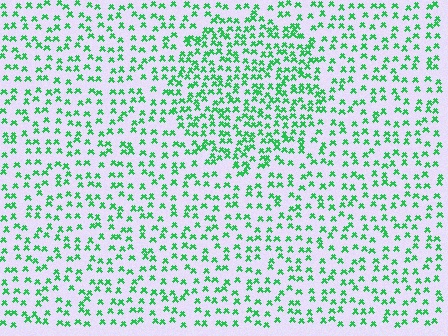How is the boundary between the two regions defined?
The boundary is defined by a change in element density (approximately 1.7x ratio). All elements are the same color, size, and shape.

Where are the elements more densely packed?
The elements are more densely packed inside the circle boundary.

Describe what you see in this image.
The image contains small green elements arranged at two different densities. A circle-shaped region is visible where the elements are more densely packed than the surrounding area.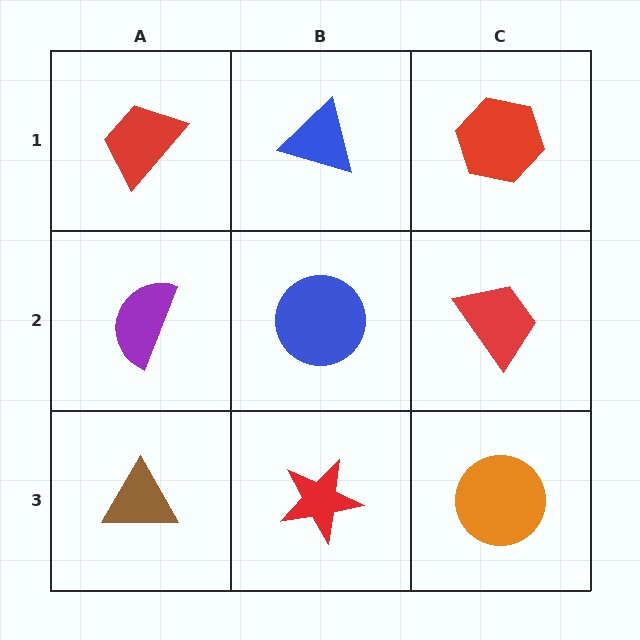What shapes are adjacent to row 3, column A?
A purple semicircle (row 2, column A), a red star (row 3, column B).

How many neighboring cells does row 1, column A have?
2.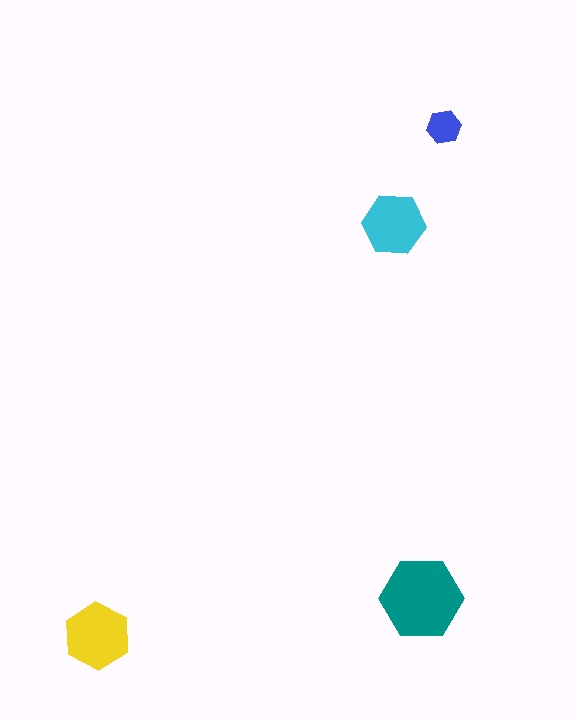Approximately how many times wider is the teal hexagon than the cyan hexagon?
About 1.5 times wider.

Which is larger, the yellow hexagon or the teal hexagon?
The teal one.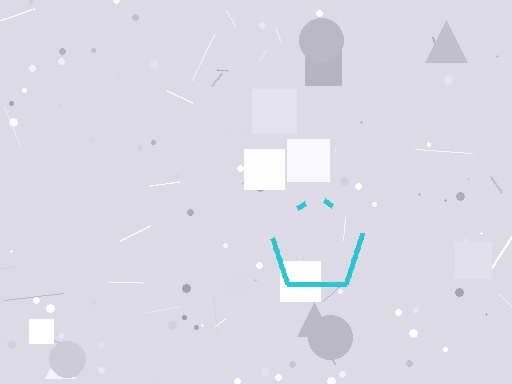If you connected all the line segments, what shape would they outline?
They would outline a pentagon.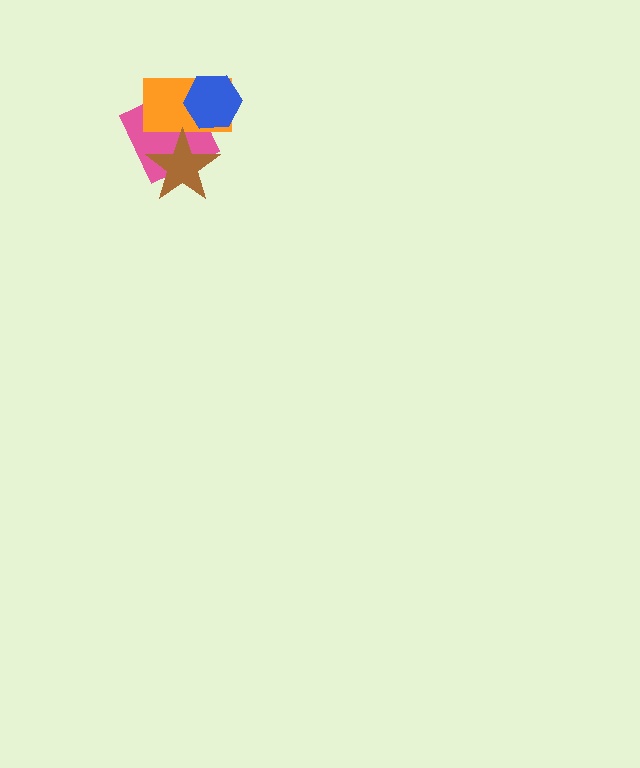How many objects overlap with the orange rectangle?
3 objects overlap with the orange rectangle.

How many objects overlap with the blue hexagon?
2 objects overlap with the blue hexagon.